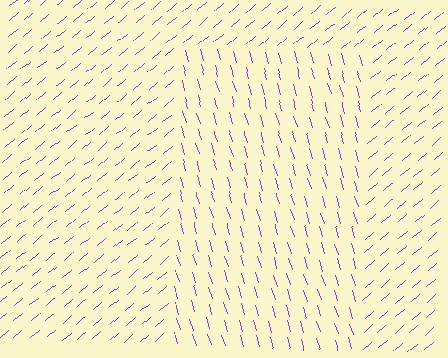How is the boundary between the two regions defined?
The boundary is defined purely by a change in line orientation (approximately 67 degrees difference). All lines are the same color and thickness.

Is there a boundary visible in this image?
Yes, there is a texture boundary formed by a change in line orientation.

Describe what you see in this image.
The image is filled with small purple line segments. A rectangle region in the image has lines oriented differently from the surrounding lines, creating a visible texture boundary.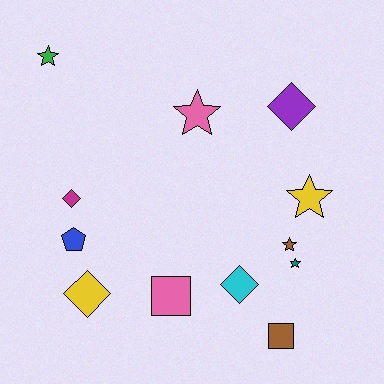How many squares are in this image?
There are 2 squares.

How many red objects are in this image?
There are no red objects.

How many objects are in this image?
There are 12 objects.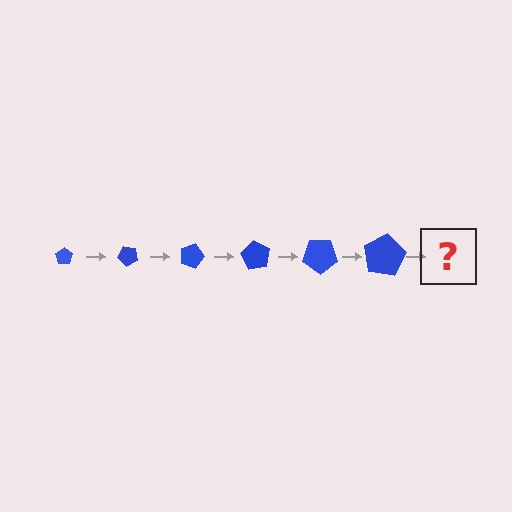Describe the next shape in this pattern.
It should be a pentagon, larger than the previous one and rotated 270 degrees from the start.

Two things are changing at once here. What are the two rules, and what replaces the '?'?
The two rules are that the pentagon grows larger each step and it rotates 45 degrees each step. The '?' should be a pentagon, larger than the previous one and rotated 270 degrees from the start.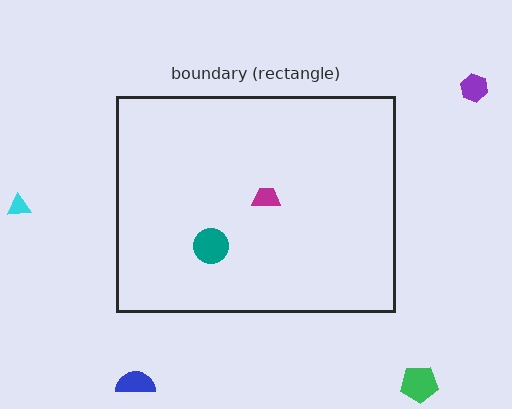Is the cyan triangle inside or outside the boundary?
Outside.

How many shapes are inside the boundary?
2 inside, 4 outside.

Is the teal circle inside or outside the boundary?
Inside.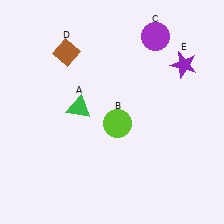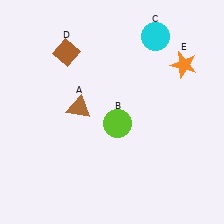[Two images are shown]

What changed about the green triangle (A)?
In Image 1, A is green. In Image 2, it changed to brown.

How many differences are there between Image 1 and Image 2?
There are 3 differences between the two images.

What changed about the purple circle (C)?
In Image 1, C is purple. In Image 2, it changed to cyan.